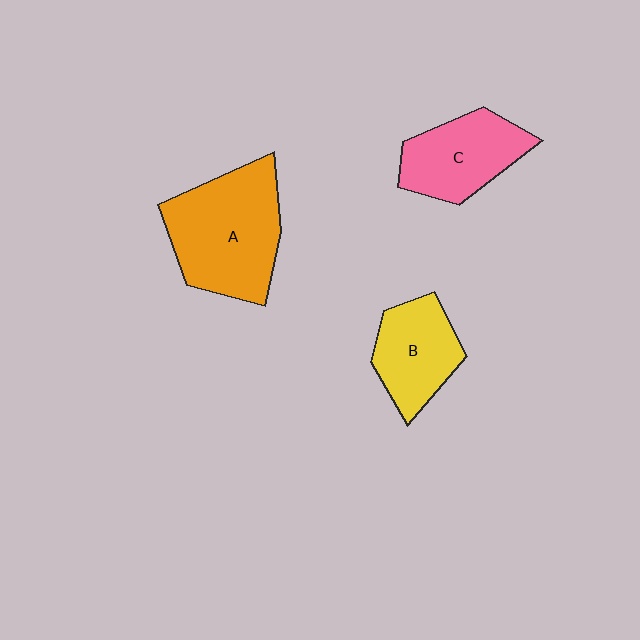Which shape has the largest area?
Shape A (orange).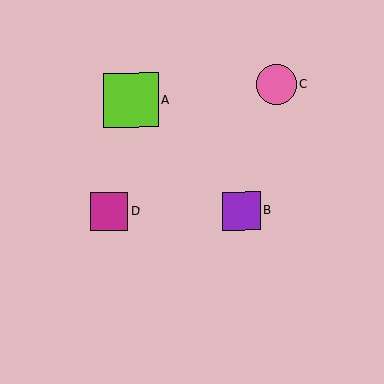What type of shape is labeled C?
Shape C is a pink circle.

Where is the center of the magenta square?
The center of the magenta square is at (109, 211).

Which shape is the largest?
The lime square (labeled A) is the largest.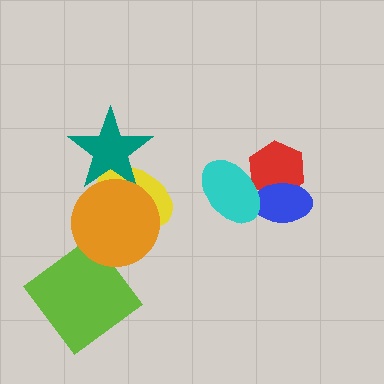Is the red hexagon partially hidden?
Yes, it is partially covered by another shape.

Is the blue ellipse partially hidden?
Yes, it is partially covered by another shape.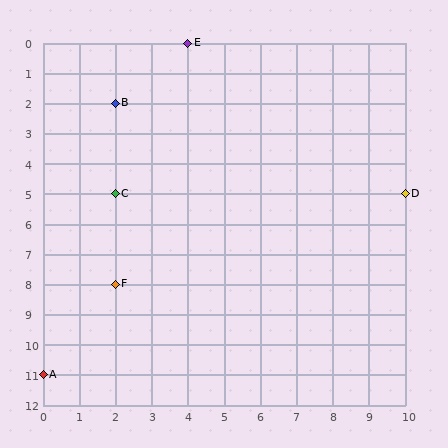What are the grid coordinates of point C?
Point C is at grid coordinates (2, 5).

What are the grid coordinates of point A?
Point A is at grid coordinates (0, 11).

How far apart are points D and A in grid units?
Points D and A are 10 columns and 6 rows apart (about 11.7 grid units diagonally).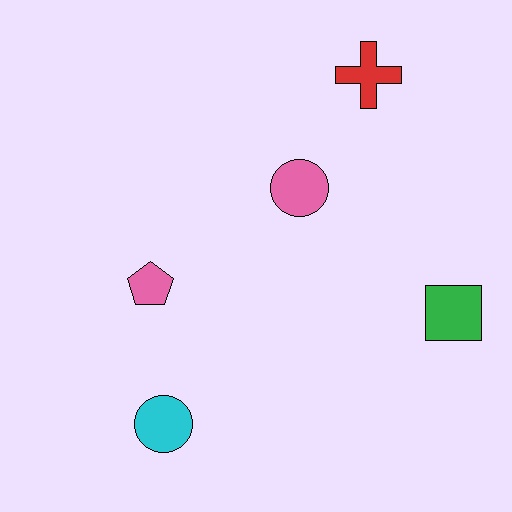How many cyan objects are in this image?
There is 1 cyan object.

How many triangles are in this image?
There are no triangles.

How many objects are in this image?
There are 5 objects.